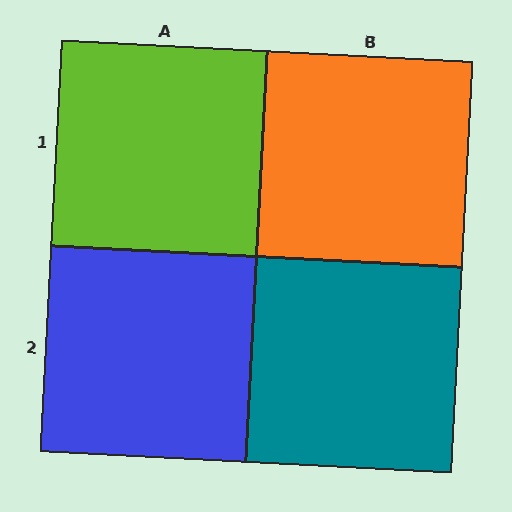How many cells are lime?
1 cell is lime.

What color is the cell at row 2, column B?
Teal.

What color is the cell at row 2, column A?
Blue.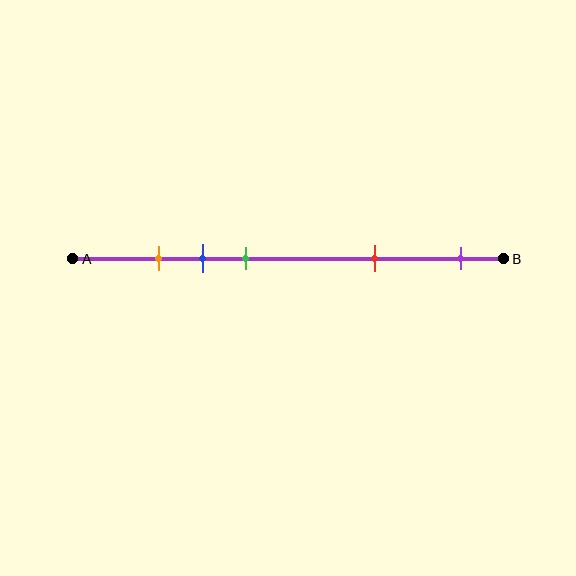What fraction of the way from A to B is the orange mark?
The orange mark is approximately 20% (0.2) of the way from A to B.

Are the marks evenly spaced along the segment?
No, the marks are not evenly spaced.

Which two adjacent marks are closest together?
The orange and blue marks are the closest adjacent pair.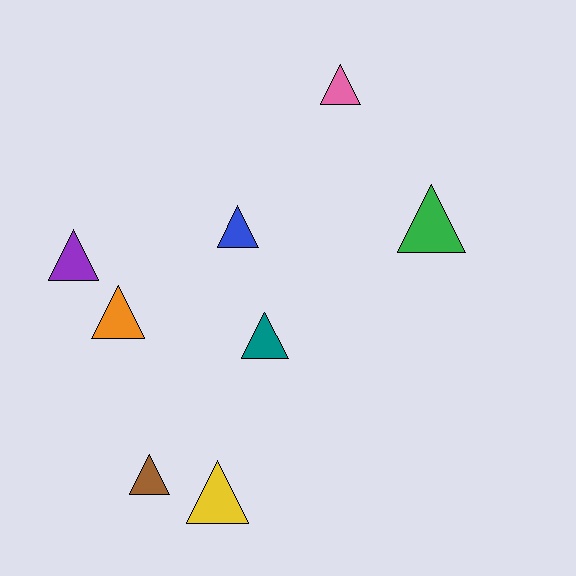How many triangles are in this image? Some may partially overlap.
There are 8 triangles.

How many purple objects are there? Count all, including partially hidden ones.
There is 1 purple object.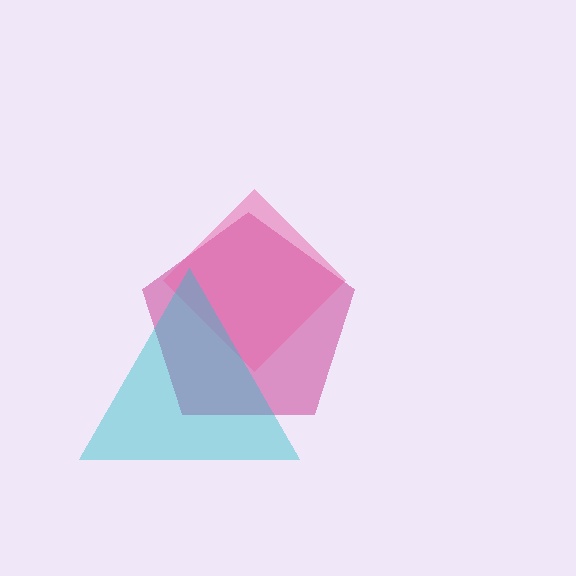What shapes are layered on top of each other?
The layered shapes are: a magenta pentagon, a pink diamond, a cyan triangle.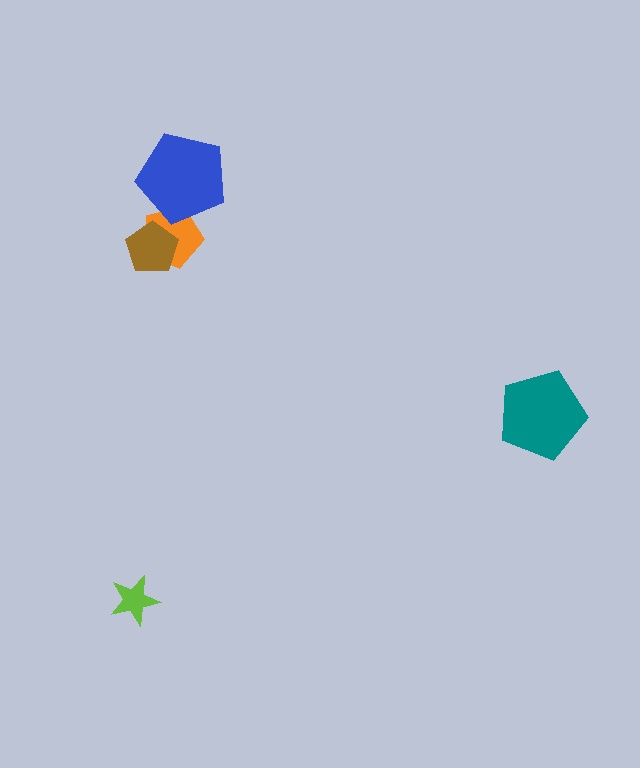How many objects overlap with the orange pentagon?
2 objects overlap with the orange pentagon.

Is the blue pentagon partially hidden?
No, no other shape covers it.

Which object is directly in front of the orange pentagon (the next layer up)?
The blue pentagon is directly in front of the orange pentagon.